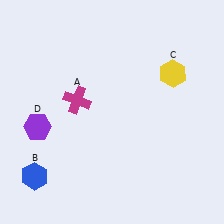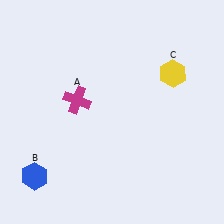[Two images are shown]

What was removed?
The purple hexagon (D) was removed in Image 2.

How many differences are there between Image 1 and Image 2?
There is 1 difference between the two images.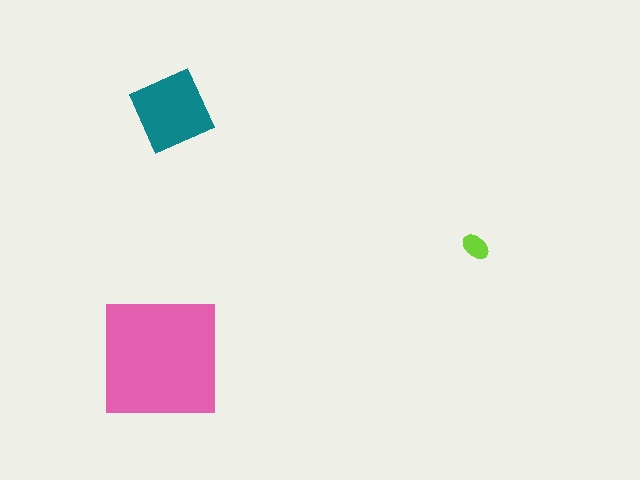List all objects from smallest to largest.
The lime ellipse, the teal diamond, the pink square.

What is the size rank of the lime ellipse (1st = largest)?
3rd.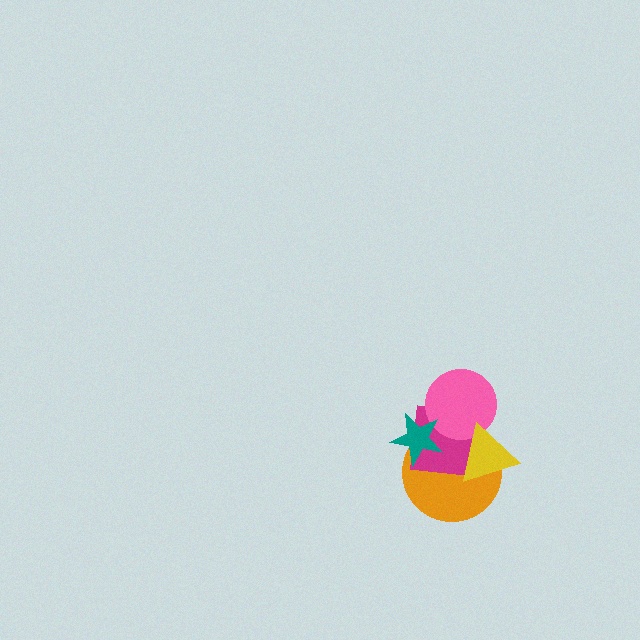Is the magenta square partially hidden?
Yes, it is partially covered by another shape.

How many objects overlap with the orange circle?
4 objects overlap with the orange circle.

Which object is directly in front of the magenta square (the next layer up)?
The pink circle is directly in front of the magenta square.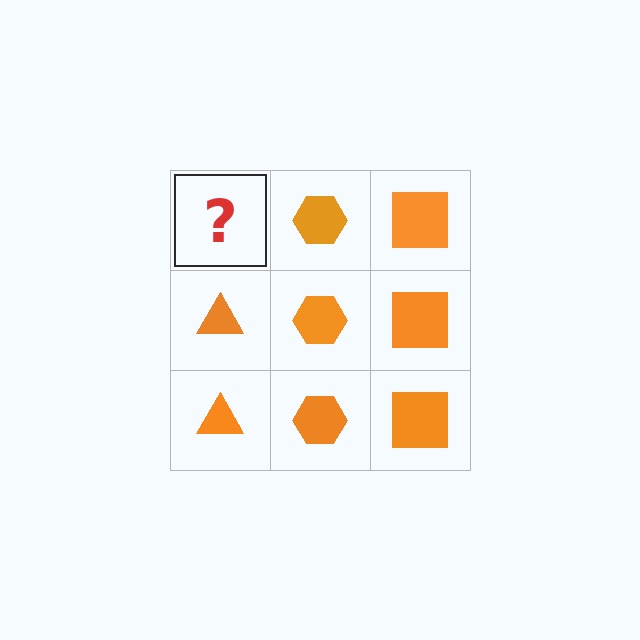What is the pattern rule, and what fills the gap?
The rule is that each column has a consistent shape. The gap should be filled with an orange triangle.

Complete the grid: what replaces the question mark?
The question mark should be replaced with an orange triangle.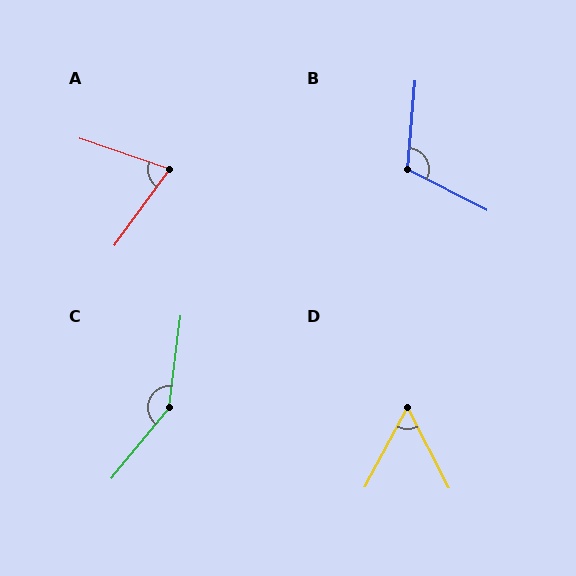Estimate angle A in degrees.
Approximately 73 degrees.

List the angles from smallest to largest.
D (56°), A (73°), B (112°), C (148°).